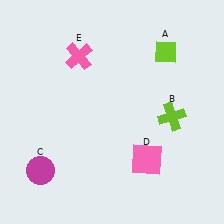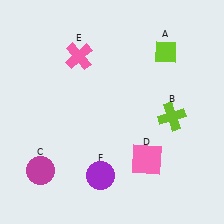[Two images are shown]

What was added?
A purple circle (F) was added in Image 2.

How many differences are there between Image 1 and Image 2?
There is 1 difference between the two images.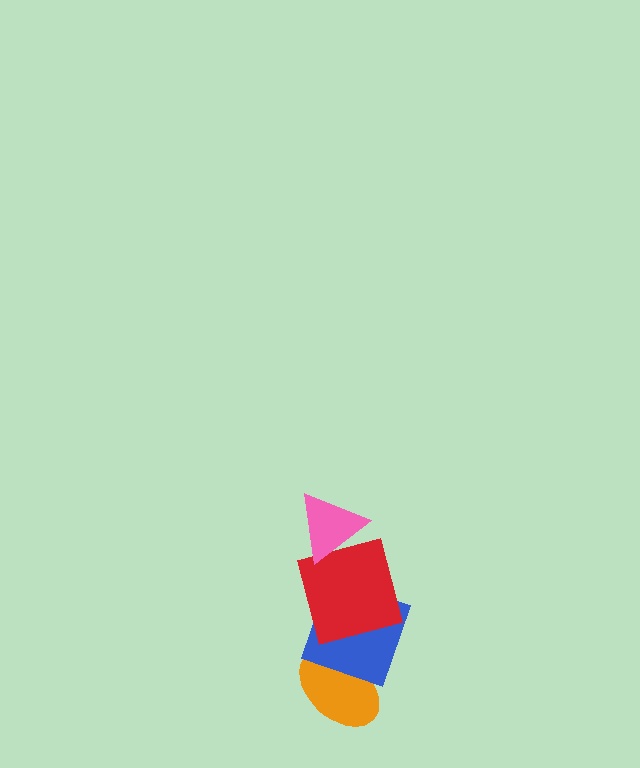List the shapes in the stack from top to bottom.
From top to bottom: the pink triangle, the red square, the blue square, the orange ellipse.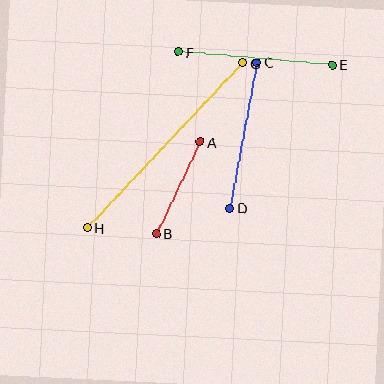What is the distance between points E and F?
The distance is approximately 154 pixels.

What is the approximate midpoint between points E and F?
The midpoint is at approximately (256, 58) pixels.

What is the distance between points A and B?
The distance is approximately 101 pixels.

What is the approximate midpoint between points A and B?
The midpoint is at approximately (178, 188) pixels.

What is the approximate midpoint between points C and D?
The midpoint is at approximately (244, 135) pixels.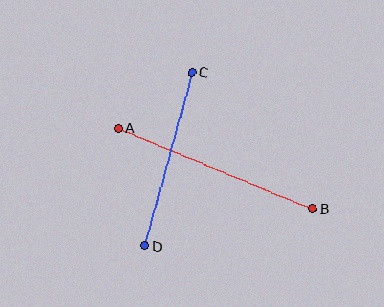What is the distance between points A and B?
The distance is approximately 210 pixels.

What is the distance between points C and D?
The distance is approximately 180 pixels.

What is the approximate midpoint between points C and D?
The midpoint is at approximately (168, 159) pixels.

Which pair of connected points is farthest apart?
Points A and B are farthest apart.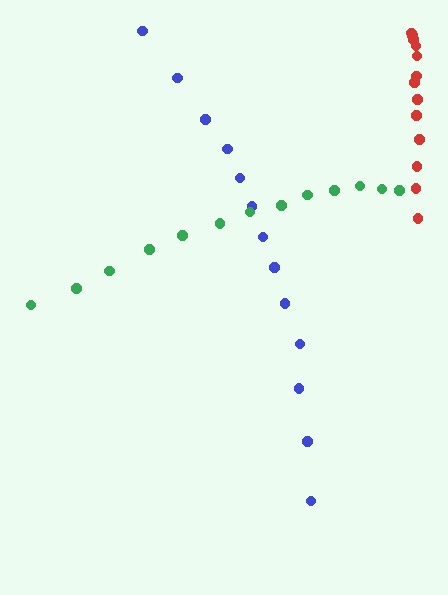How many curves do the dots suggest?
There are 3 distinct paths.